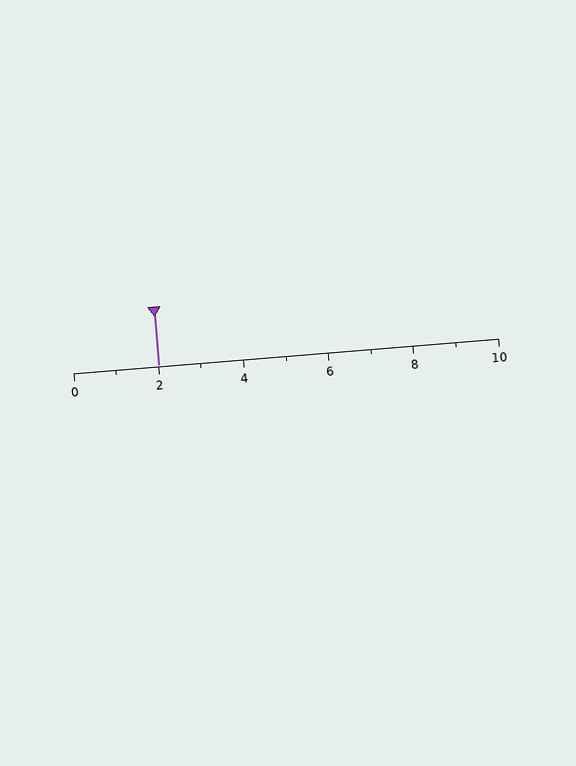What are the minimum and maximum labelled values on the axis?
The axis runs from 0 to 10.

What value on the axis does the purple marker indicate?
The marker indicates approximately 2.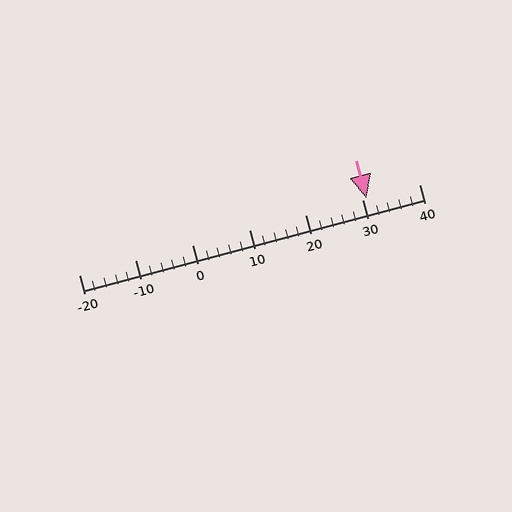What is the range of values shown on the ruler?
The ruler shows values from -20 to 40.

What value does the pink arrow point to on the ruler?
The pink arrow points to approximately 31.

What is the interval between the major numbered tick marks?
The major tick marks are spaced 10 units apart.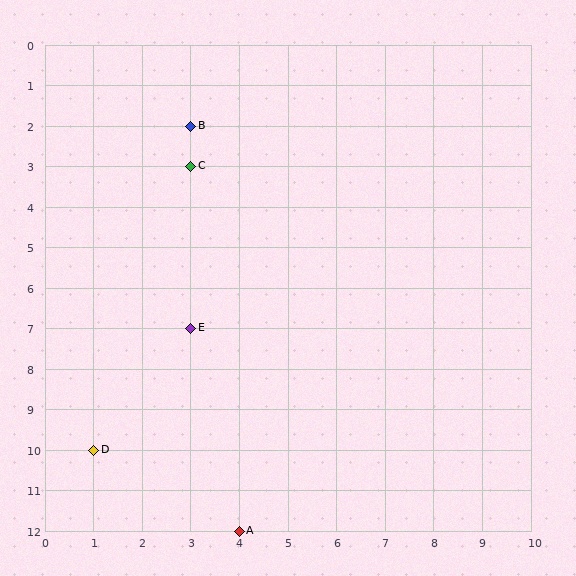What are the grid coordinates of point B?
Point B is at grid coordinates (3, 2).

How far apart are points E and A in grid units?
Points E and A are 1 column and 5 rows apart (about 5.1 grid units diagonally).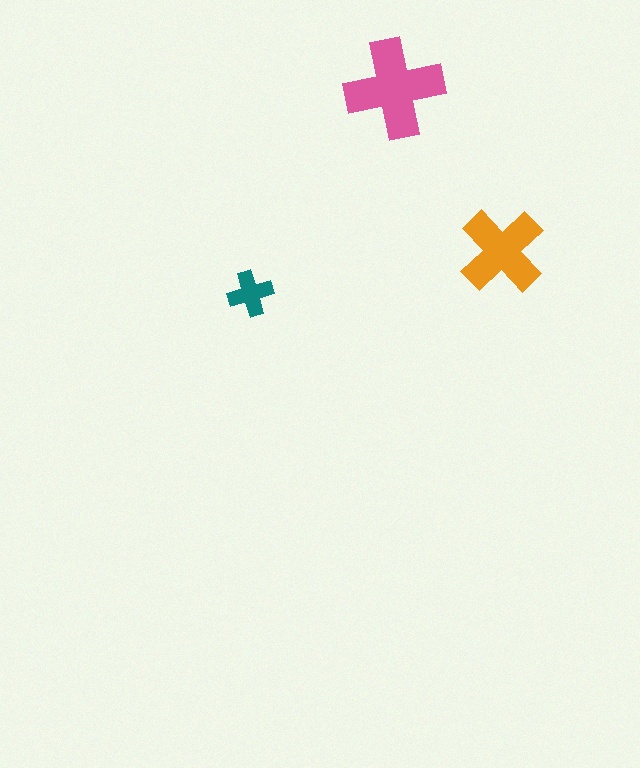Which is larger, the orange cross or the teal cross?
The orange one.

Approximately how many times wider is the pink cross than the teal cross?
About 2 times wider.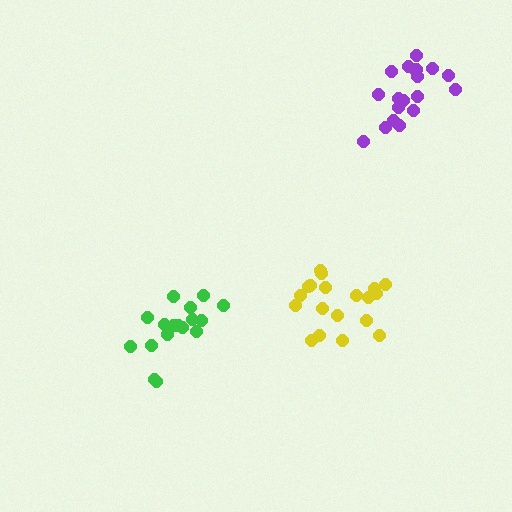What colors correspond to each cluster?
The clusters are colored: yellow, green, purple.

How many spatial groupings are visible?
There are 3 spatial groupings.